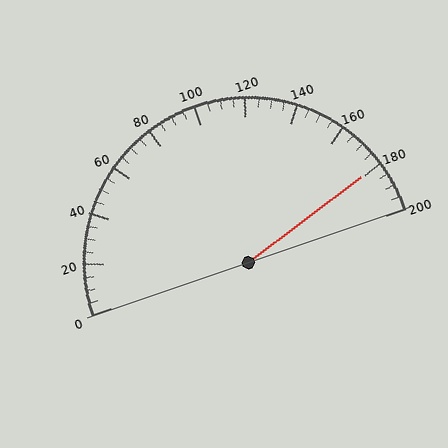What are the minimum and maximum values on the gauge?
The gauge ranges from 0 to 200.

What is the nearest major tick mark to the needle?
The nearest major tick mark is 180.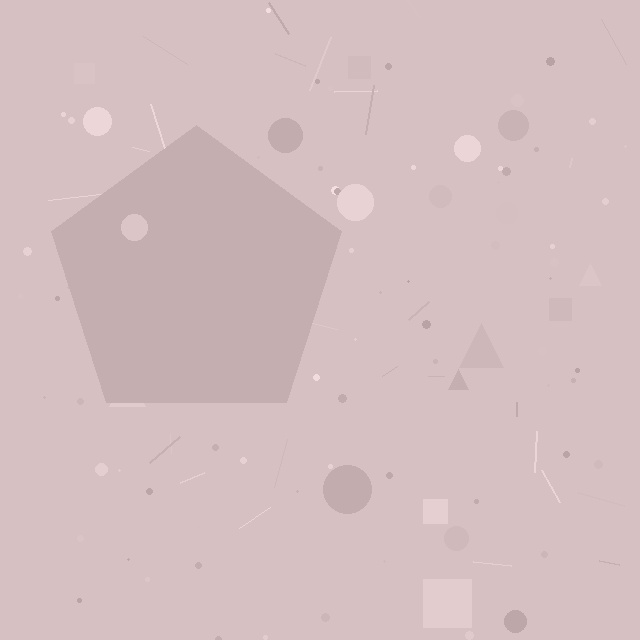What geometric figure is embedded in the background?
A pentagon is embedded in the background.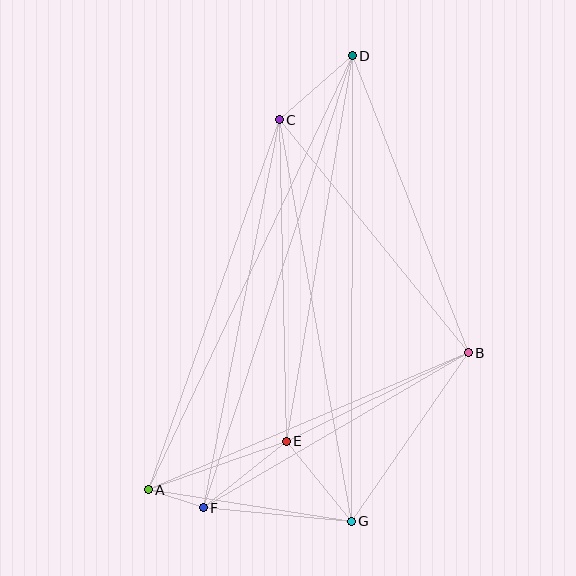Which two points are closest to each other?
Points A and F are closest to each other.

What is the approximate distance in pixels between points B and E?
The distance between B and E is approximately 203 pixels.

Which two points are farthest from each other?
Points A and D are farthest from each other.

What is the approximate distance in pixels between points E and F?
The distance between E and F is approximately 106 pixels.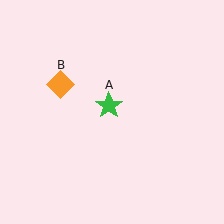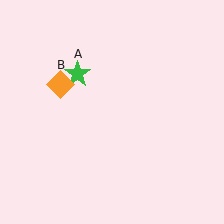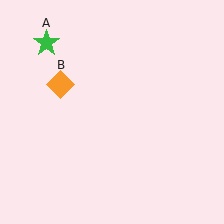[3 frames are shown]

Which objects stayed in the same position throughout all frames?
Orange diamond (object B) remained stationary.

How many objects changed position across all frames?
1 object changed position: green star (object A).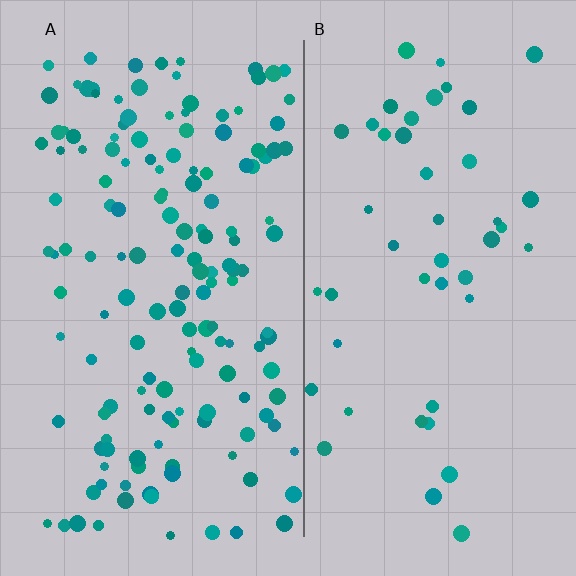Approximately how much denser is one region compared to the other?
Approximately 3.3× — region A over region B.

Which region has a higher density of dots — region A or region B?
A (the left).